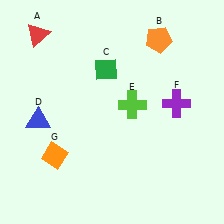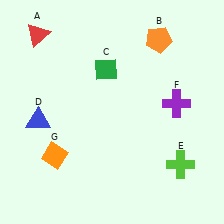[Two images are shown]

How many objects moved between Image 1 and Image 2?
1 object moved between the two images.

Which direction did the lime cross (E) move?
The lime cross (E) moved down.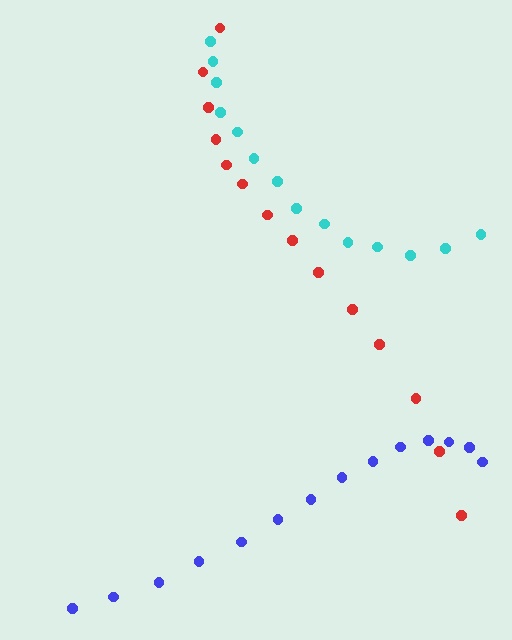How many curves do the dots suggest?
There are 3 distinct paths.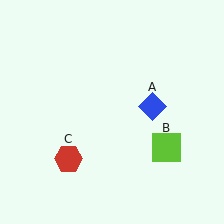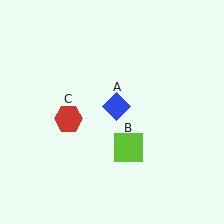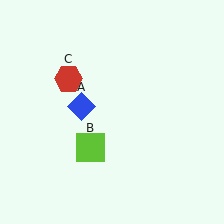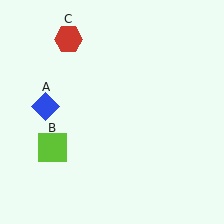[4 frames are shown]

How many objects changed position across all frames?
3 objects changed position: blue diamond (object A), lime square (object B), red hexagon (object C).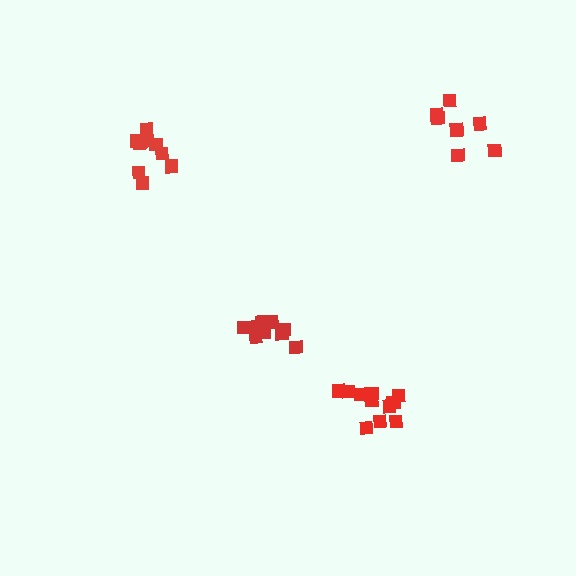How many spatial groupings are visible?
There are 4 spatial groupings.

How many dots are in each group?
Group 1: 10 dots, Group 2: 10 dots, Group 3: 7 dots, Group 4: 11 dots (38 total).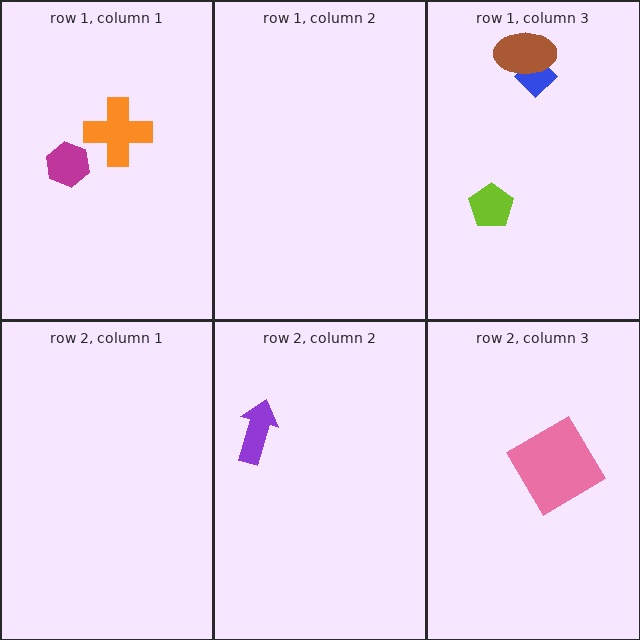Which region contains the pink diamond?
The row 2, column 3 region.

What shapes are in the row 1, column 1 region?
The orange cross, the magenta hexagon.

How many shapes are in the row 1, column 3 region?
3.